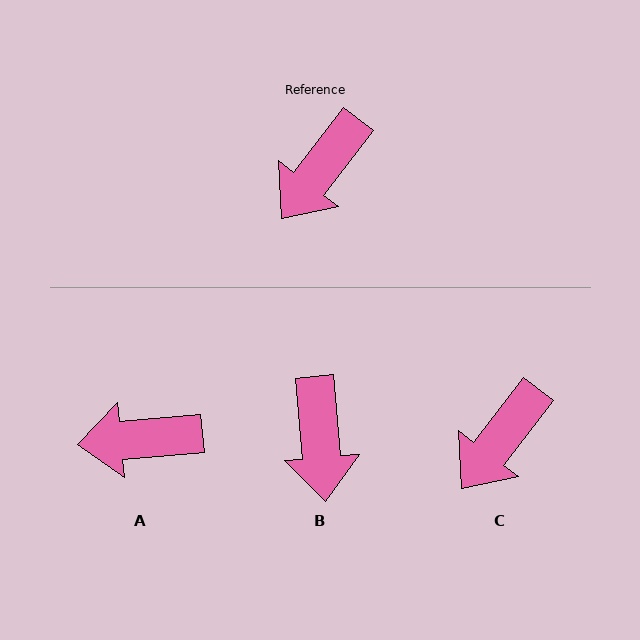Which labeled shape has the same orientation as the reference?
C.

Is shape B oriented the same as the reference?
No, it is off by about 43 degrees.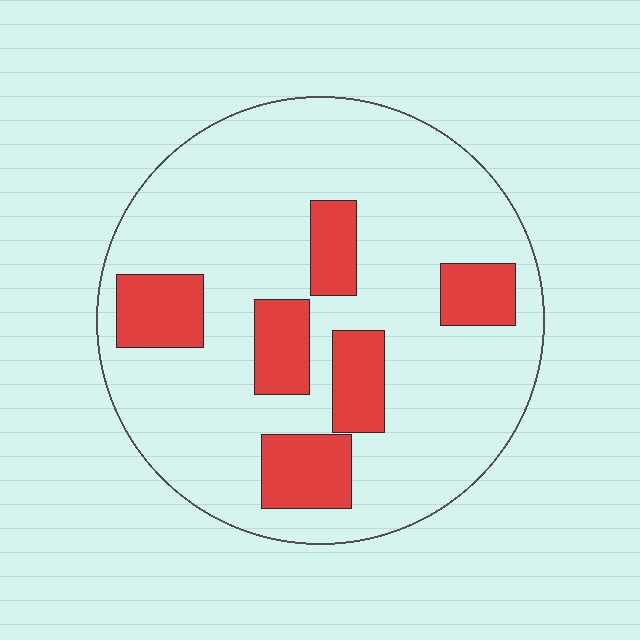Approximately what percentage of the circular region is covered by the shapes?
Approximately 20%.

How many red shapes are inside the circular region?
6.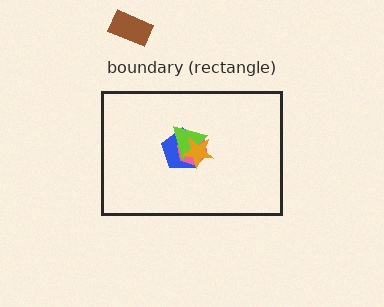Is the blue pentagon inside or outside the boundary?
Inside.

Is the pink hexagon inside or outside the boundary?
Inside.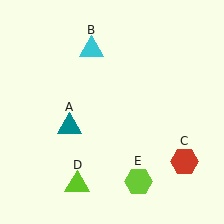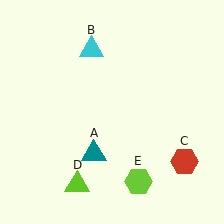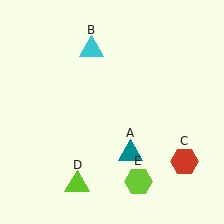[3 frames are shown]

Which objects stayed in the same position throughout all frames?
Cyan triangle (object B) and red hexagon (object C) and lime triangle (object D) and lime hexagon (object E) remained stationary.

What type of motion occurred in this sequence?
The teal triangle (object A) rotated counterclockwise around the center of the scene.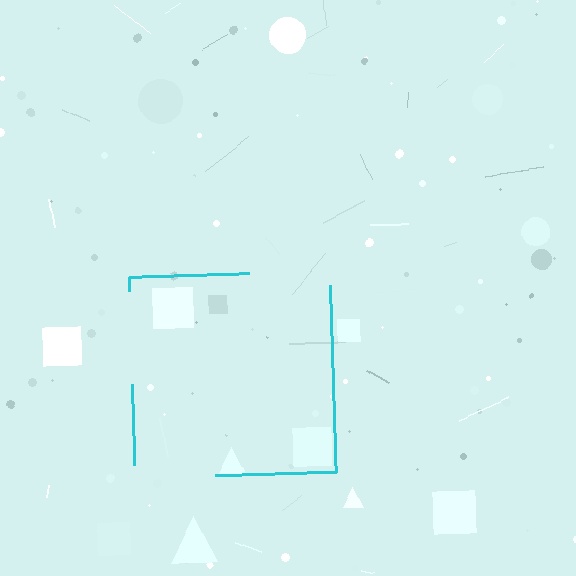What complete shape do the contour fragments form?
The contour fragments form a square.